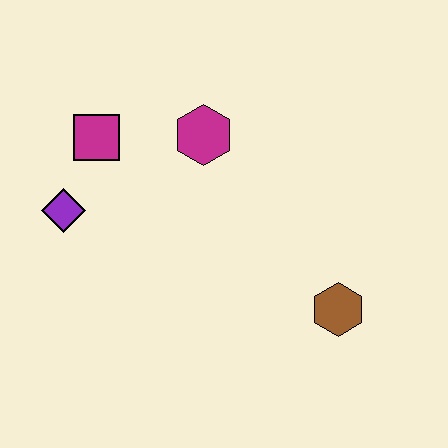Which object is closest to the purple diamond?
The magenta square is closest to the purple diamond.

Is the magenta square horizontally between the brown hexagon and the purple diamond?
Yes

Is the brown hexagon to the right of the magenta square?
Yes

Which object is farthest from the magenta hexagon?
The brown hexagon is farthest from the magenta hexagon.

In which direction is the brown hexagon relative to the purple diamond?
The brown hexagon is to the right of the purple diamond.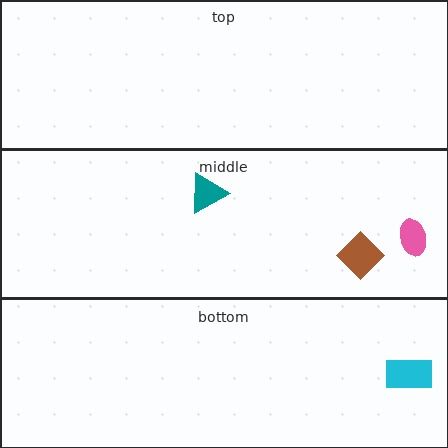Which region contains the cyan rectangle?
The bottom region.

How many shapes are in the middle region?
3.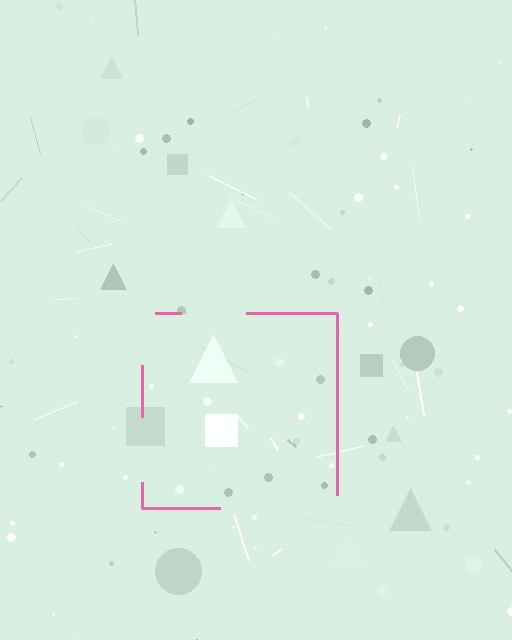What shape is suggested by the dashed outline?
The dashed outline suggests a square.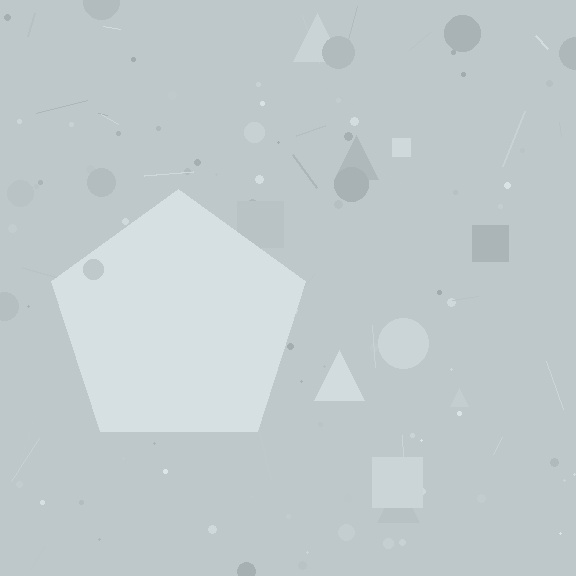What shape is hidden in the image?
A pentagon is hidden in the image.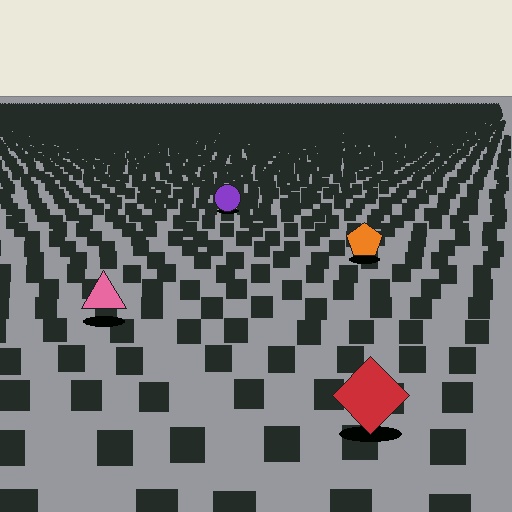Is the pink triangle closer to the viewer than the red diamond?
No. The red diamond is closer — you can tell from the texture gradient: the ground texture is coarser near it.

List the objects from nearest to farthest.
From nearest to farthest: the red diamond, the pink triangle, the orange pentagon, the purple circle.